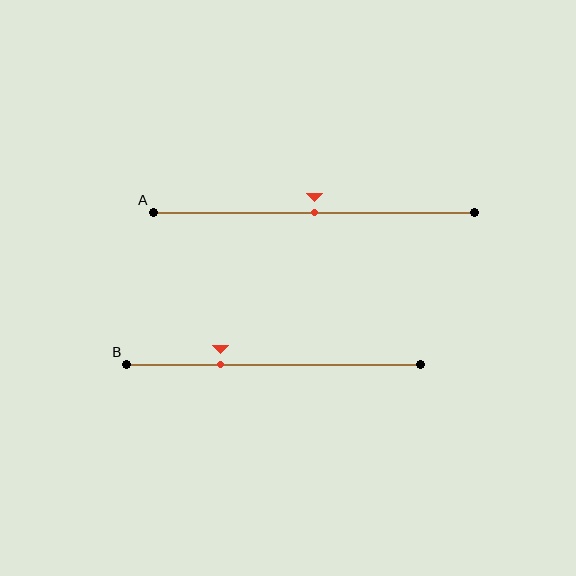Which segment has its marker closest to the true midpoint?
Segment A has its marker closest to the true midpoint.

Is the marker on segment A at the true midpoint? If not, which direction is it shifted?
Yes, the marker on segment A is at the true midpoint.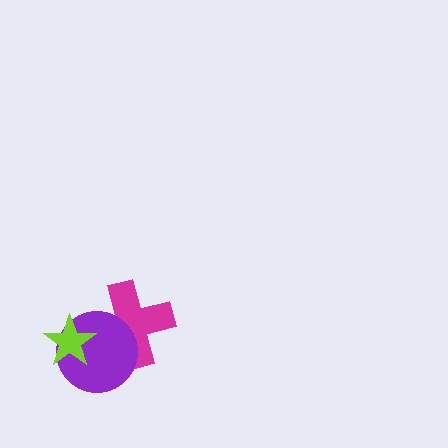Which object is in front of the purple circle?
The lime star is in front of the purple circle.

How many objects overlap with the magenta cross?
2 objects overlap with the magenta cross.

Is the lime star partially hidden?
No, no other shape covers it.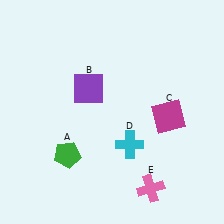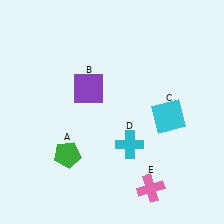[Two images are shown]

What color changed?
The square (C) changed from magenta in Image 1 to cyan in Image 2.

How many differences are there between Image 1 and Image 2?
There is 1 difference between the two images.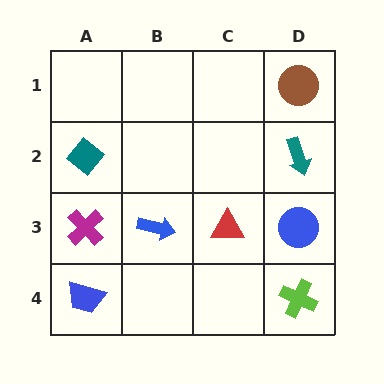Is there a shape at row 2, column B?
No, that cell is empty.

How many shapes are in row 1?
1 shape.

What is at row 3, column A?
A magenta cross.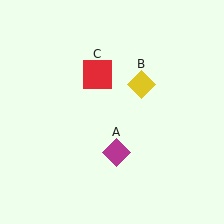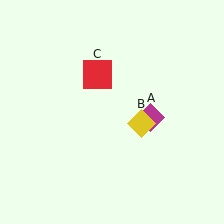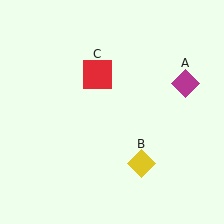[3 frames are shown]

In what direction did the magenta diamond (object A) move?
The magenta diamond (object A) moved up and to the right.